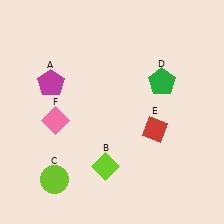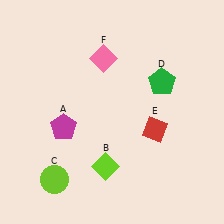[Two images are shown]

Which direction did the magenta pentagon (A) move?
The magenta pentagon (A) moved down.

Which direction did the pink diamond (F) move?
The pink diamond (F) moved up.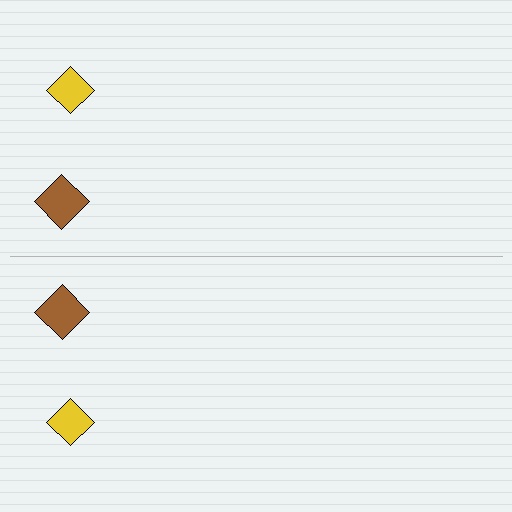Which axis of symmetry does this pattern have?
The pattern has a horizontal axis of symmetry running through the center of the image.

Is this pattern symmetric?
Yes, this pattern has bilateral (reflection) symmetry.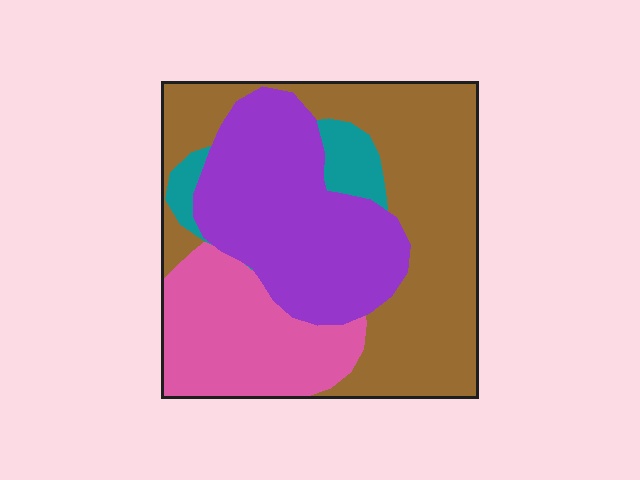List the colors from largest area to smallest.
From largest to smallest: brown, purple, pink, teal.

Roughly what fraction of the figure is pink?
Pink takes up between a sixth and a third of the figure.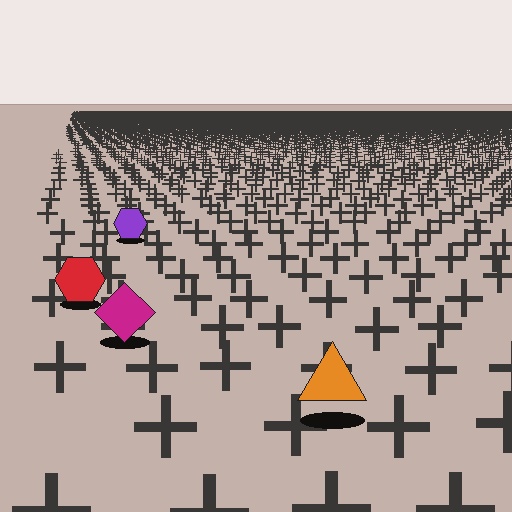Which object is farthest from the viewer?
The purple hexagon is farthest from the viewer. It appears smaller and the ground texture around it is denser.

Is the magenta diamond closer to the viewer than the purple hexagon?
Yes. The magenta diamond is closer — you can tell from the texture gradient: the ground texture is coarser near it.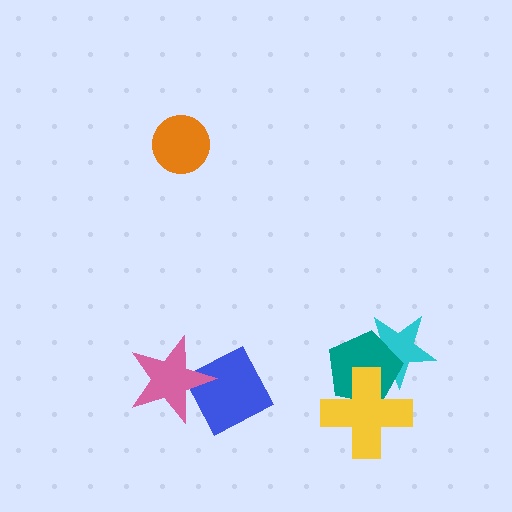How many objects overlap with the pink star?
1 object overlaps with the pink star.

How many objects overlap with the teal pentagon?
2 objects overlap with the teal pentagon.